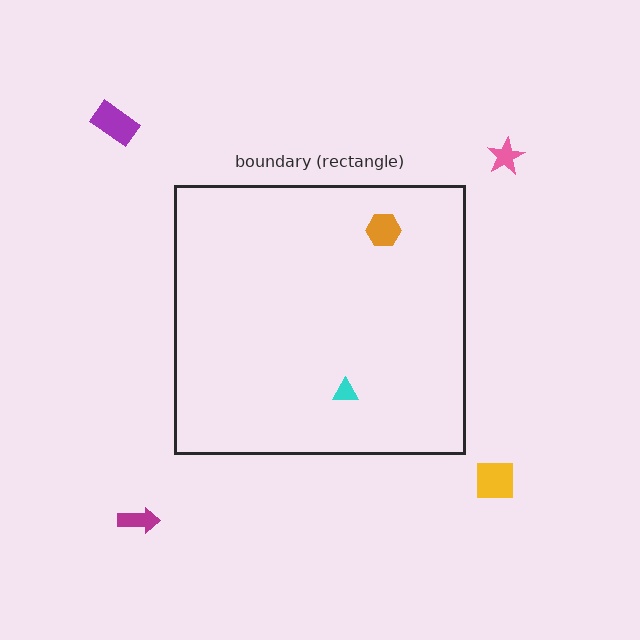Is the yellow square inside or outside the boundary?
Outside.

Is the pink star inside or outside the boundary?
Outside.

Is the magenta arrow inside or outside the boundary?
Outside.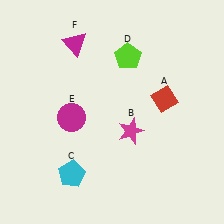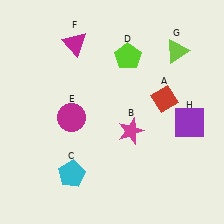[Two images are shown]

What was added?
A lime triangle (G), a purple square (H) were added in Image 2.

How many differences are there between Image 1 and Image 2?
There are 2 differences between the two images.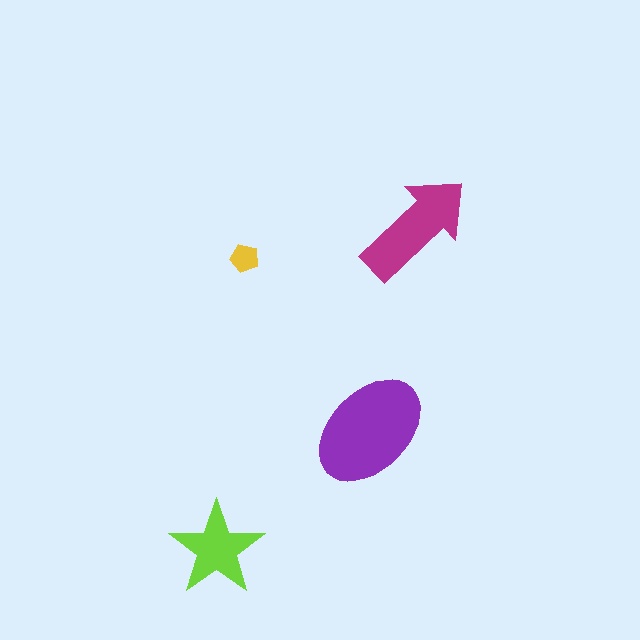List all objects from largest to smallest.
The purple ellipse, the magenta arrow, the lime star, the yellow pentagon.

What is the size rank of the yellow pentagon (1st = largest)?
4th.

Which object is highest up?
The magenta arrow is topmost.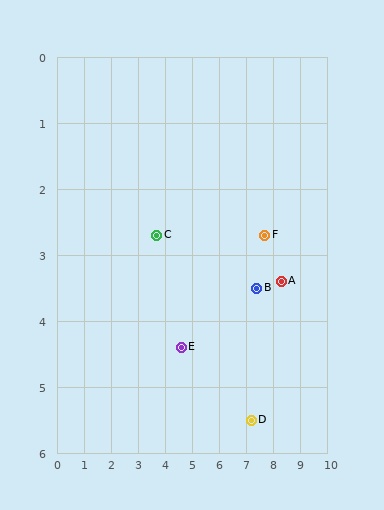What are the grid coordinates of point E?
Point E is at approximately (4.6, 4.4).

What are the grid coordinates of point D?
Point D is at approximately (7.2, 5.5).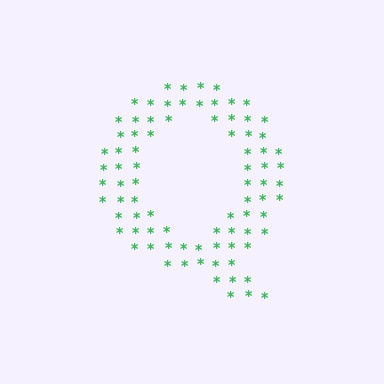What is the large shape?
The large shape is the letter Q.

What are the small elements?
The small elements are asterisks.